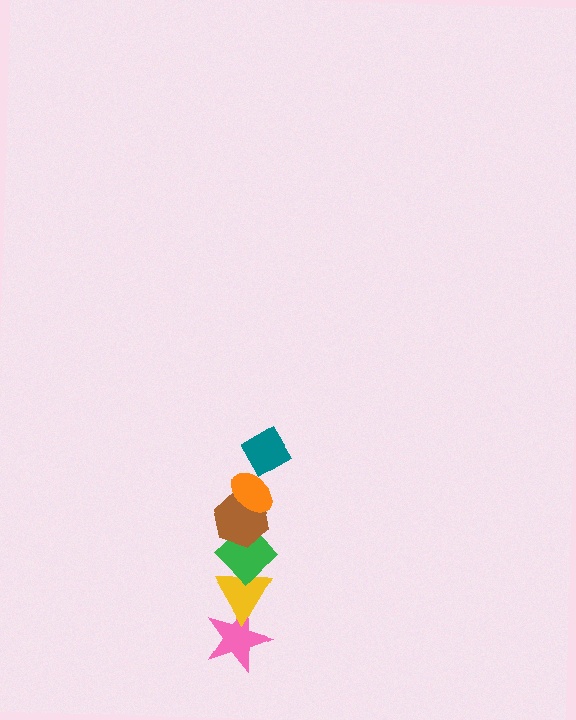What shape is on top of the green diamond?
The brown hexagon is on top of the green diamond.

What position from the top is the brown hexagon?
The brown hexagon is 3rd from the top.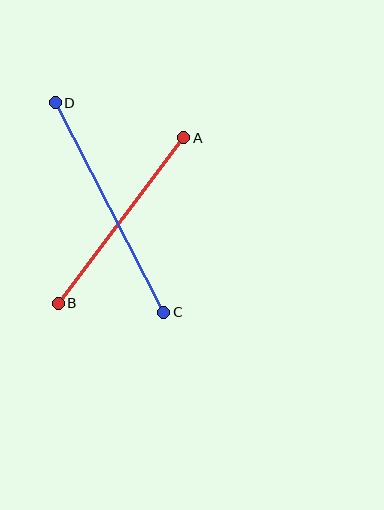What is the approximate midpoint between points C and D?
The midpoint is at approximately (110, 207) pixels.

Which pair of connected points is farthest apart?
Points C and D are farthest apart.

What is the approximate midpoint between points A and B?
The midpoint is at approximately (121, 221) pixels.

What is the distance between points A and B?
The distance is approximately 208 pixels.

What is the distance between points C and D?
The distance is approximately 236 pixels.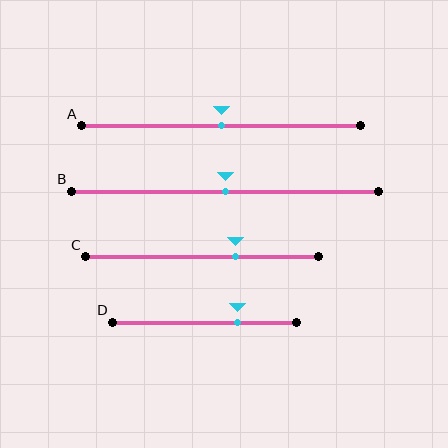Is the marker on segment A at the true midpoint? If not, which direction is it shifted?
Yes, the marker on segment A is at the true midpoint.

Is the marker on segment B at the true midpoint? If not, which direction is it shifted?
Yes, the marker on segment B is at the true midpoint.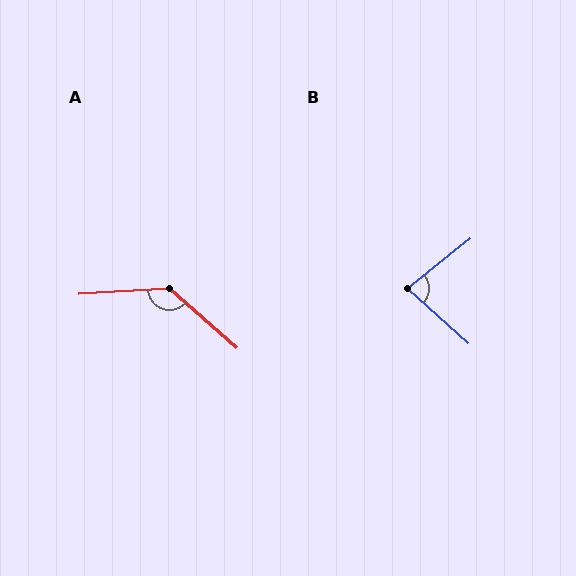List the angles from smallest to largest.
B (80°), A (135°).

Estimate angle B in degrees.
Approximately 80 degrees.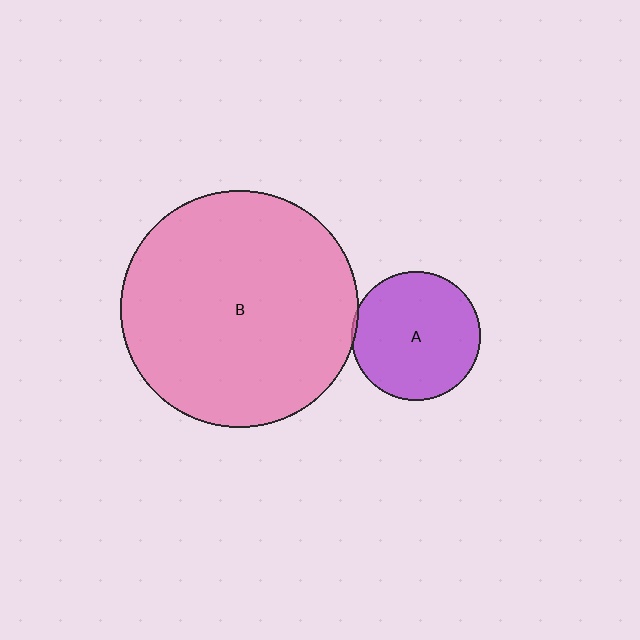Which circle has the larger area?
Circle B (pink).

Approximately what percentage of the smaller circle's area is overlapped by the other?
Approximately 5%.